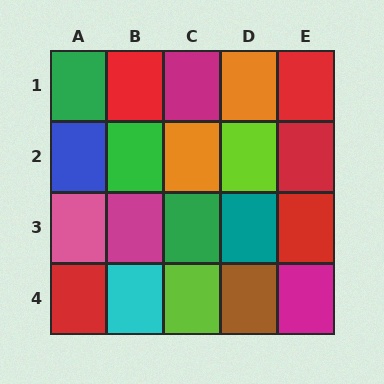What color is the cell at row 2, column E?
Red.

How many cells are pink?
1 cell is pink.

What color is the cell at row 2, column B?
Green.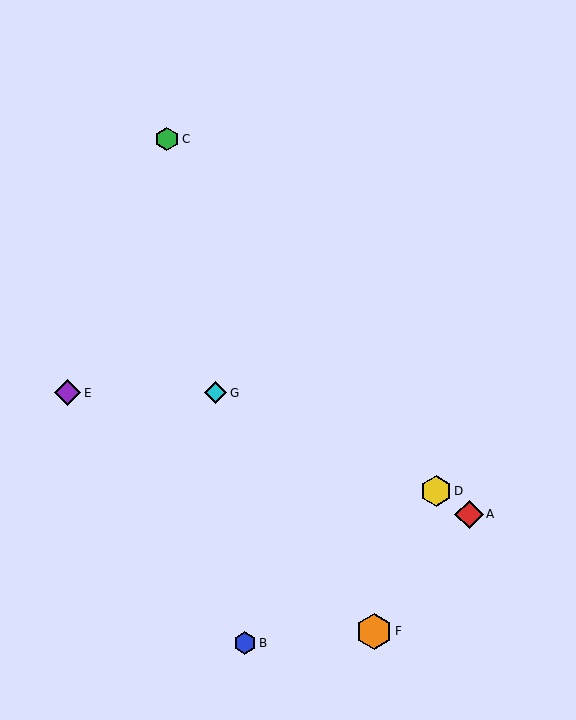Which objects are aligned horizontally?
Objects E, G are aligned horizontally.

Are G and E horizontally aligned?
Yes, both are at y≈393.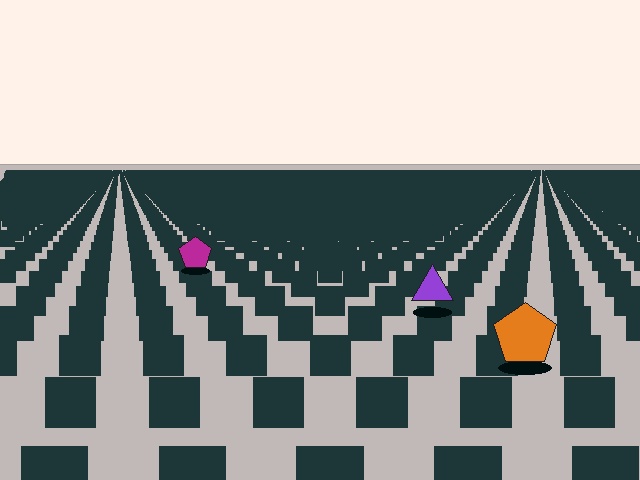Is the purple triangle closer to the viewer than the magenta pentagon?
Yes. The purple triangle is closer — you can tell from the texture gradient: the ground texture is coarser near it.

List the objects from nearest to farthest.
From nearest to farthest: the orange pentagon, the purple triangle, the magenta pentagon.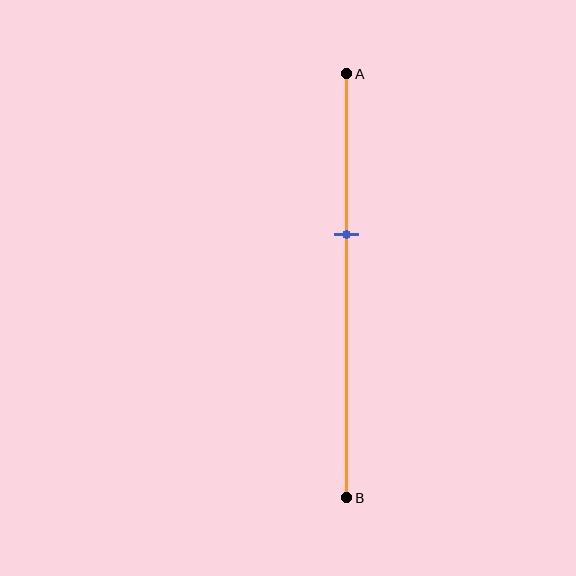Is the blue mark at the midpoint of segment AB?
No, the mark is at about 40% from A, not at the 50% midpoint.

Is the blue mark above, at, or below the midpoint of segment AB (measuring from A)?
The blue mark is above the midpoint of segment AB.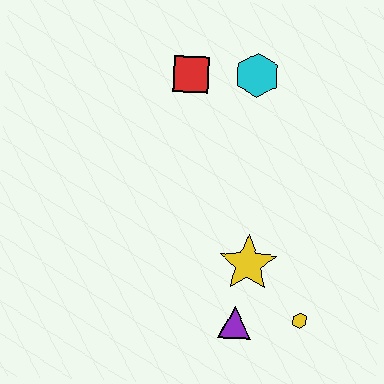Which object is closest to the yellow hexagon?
The purple triangle is closest to the yellow hexagon.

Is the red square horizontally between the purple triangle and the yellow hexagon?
No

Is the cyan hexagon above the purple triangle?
Yes